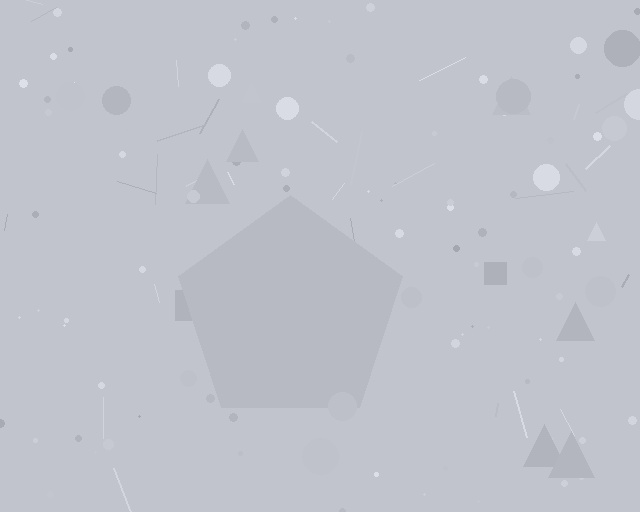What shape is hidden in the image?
A pentagon is hidden in the image.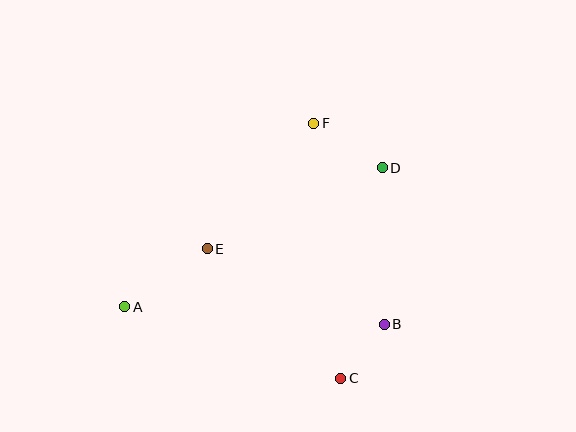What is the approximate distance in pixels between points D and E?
The distance between D and E is approximately 193 pixels.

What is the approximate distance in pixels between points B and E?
The distance between B and E is approximately 193 pixels.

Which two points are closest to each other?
Points B and C are closest to each other.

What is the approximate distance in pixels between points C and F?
The distance between C and F is approximately 257 pixels.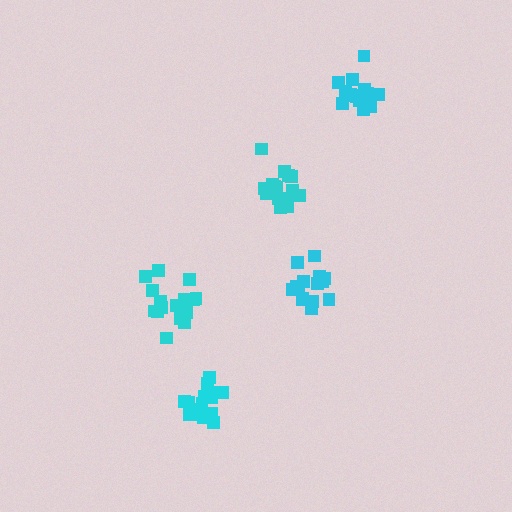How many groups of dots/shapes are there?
There are 5 groups.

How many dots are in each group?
Group 1: 19 dots, Group 2: 18 dots, Group 3: 18 dots, Group 4: 15 dots, Group 5: 18 dots (88 total).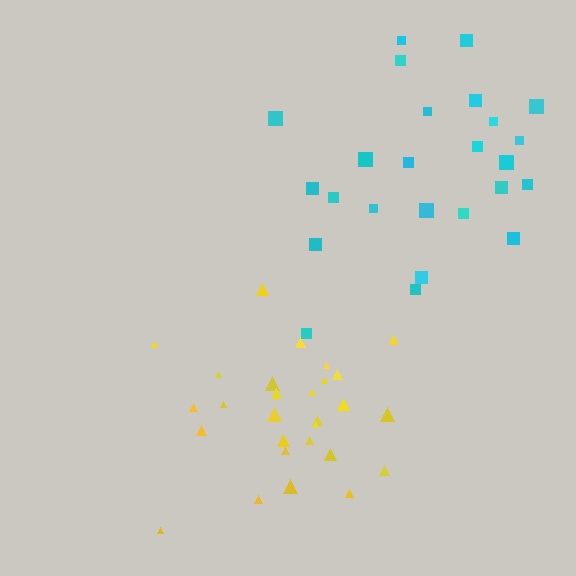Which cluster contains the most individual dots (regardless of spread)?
Yellow (28).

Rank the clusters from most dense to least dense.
yellow, cyan.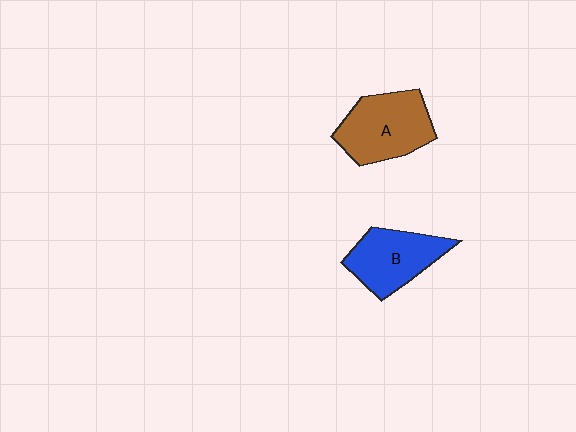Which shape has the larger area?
Shape A (brown).